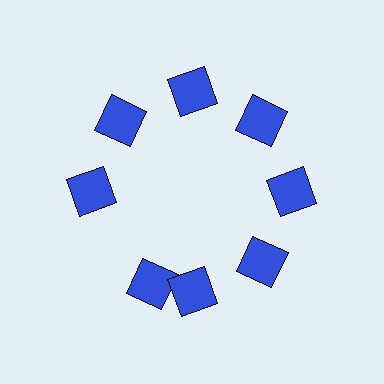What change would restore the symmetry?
The symmetry would be restored by rotating it back into even spacing with its neighbors so that all 8 squares sit at equal angles and equal distance from the center.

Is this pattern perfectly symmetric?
No. The 8 blue squares are arranged in a ring, but one element near the 8 o'clock position is rotated out of alignment along the ring, breaking the 8-fold rotational symmetry.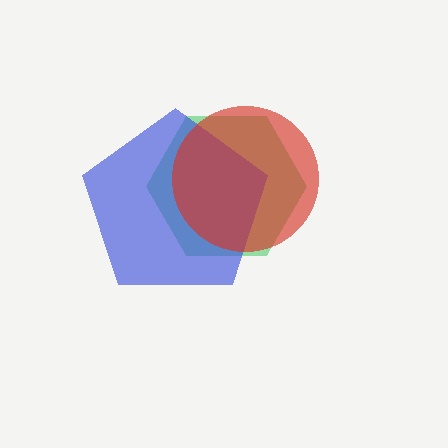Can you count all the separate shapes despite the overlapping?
Yes, there are 3 separate shapes.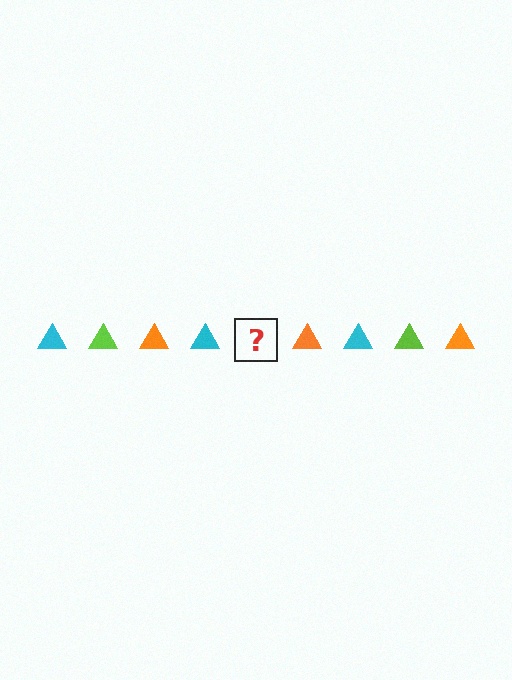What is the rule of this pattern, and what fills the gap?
The rule is that the pattern cycles through cyan, lime, orange triangles. The gap should be filled with a lime triangle.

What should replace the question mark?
The question mark should be replaced with a lime triangle.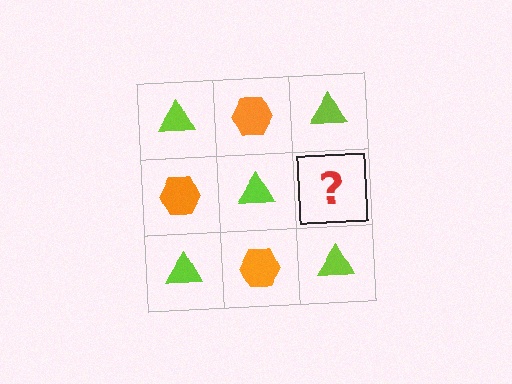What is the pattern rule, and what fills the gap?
The rule is that it alternates lime triangle and orange hexagon in a checkerboard pattern. The gap should be filled with an orange hexagon.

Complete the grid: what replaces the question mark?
The question mark should be replaced with an orange hexagon.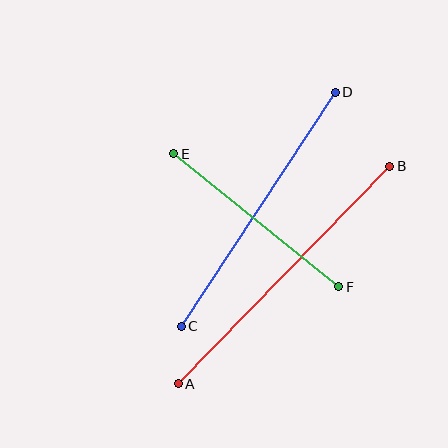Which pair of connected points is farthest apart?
Points A and B are farthest apart.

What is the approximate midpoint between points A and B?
The midpoint is at approximately (284, 275) pixels.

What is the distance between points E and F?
The distance is approximately 212 pixels.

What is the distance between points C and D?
The distance is approximately 280 pixels.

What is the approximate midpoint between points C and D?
The midpoint is at approximately (258, 209) pixels.